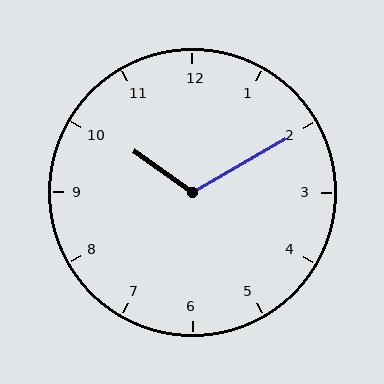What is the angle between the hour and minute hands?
Approximately 115 degrees.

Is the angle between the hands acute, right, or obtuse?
It is obtuse.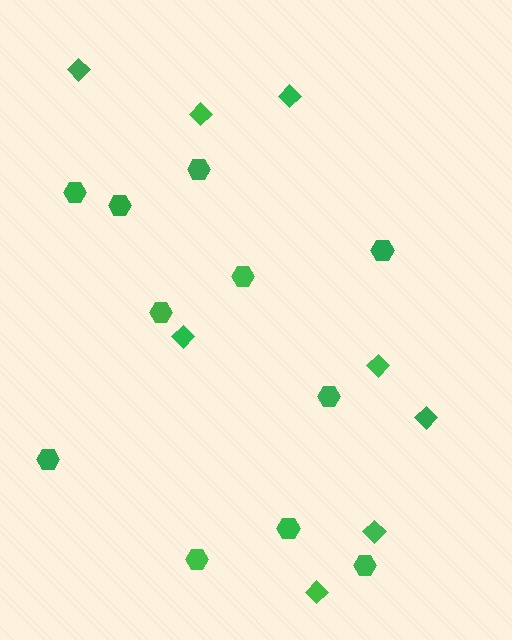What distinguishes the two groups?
There are 2 groups: one group of diamonds (8) and one group of hexagons (11).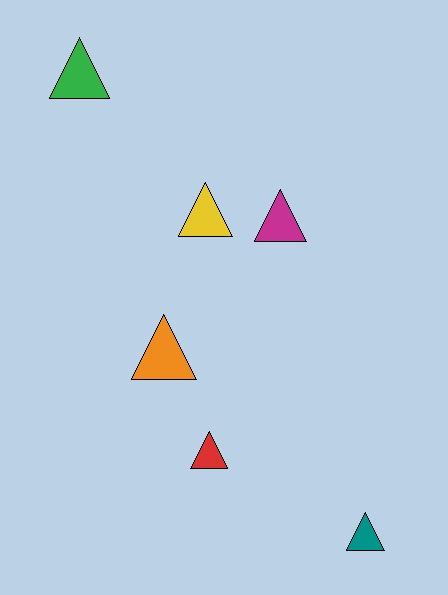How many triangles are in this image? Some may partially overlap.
There are 6 triangles.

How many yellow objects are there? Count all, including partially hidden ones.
There is 1 yellow object.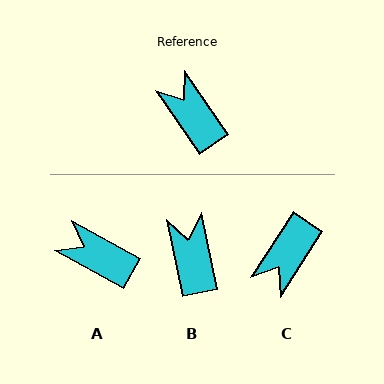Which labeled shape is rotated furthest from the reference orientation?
C, about 113 degrees away.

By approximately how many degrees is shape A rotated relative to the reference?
Approximately 27 degrees counter-clockwise.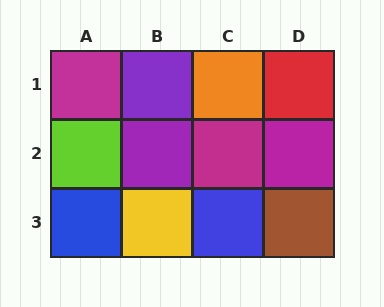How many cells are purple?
2 cells are purple.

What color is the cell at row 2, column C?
Magenta.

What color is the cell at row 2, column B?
Purple.